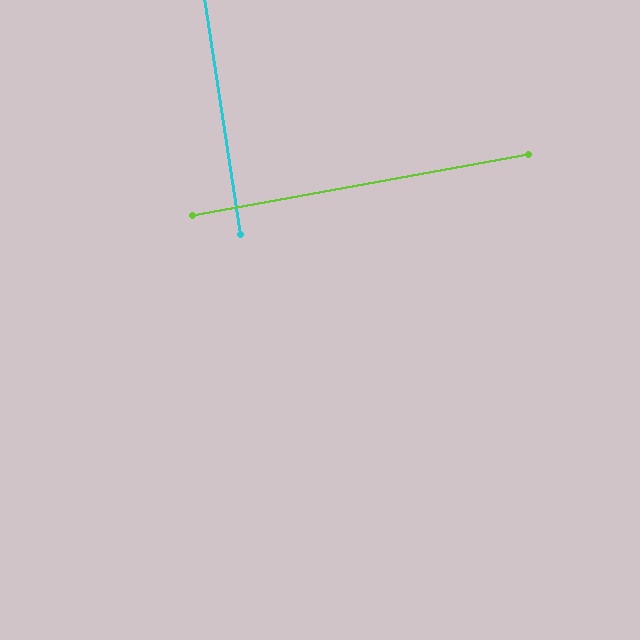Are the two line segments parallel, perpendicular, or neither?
Perpendicular — they meet at approximately 88°.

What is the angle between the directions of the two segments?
Approximately 88 degrees.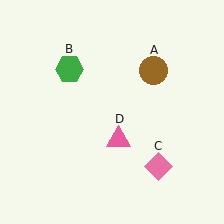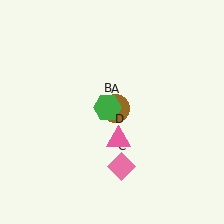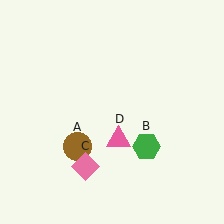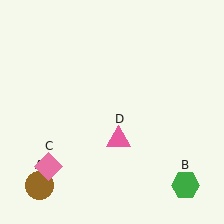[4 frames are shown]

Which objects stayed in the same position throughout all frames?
Pink triangle (object D) remained stationary.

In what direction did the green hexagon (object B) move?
The green hexagon (object B) moved down and to the right.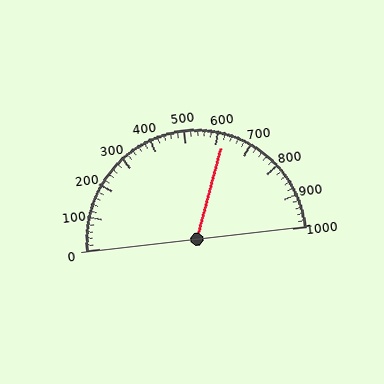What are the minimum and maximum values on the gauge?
The gauge ranges from 0 to 1000.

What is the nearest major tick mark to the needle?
The nearest major tick mark is 600.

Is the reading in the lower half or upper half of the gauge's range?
The reading is in the upper half of the range (0 to 1000).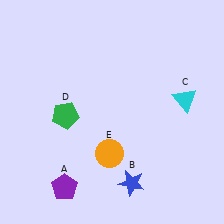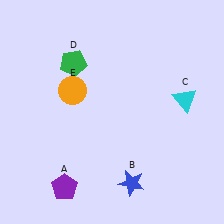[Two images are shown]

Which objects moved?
The objects that moved are: the green pentagon (D), the orange circle (E).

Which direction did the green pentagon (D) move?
The green pentagon (D) moved up.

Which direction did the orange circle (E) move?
The orange circle (E) moved up.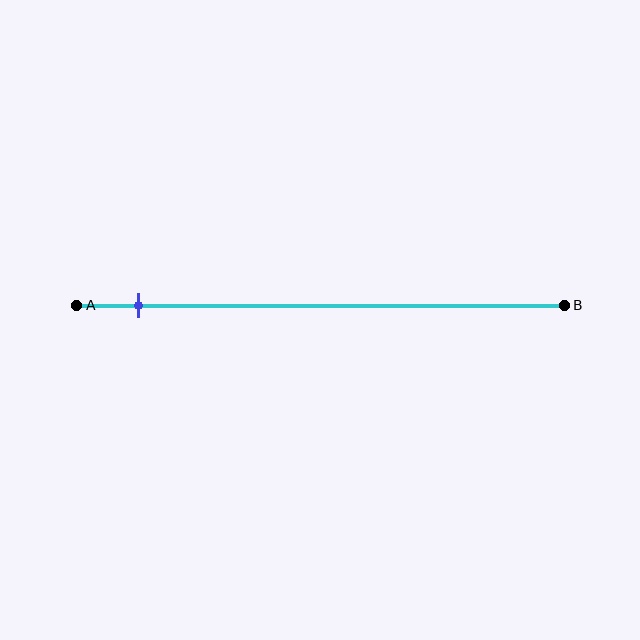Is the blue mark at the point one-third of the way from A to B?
No, the mark is at about 15% from A, not at the 33% one-third point.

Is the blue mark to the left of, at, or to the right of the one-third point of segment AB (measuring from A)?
The blue mark is to the left of the one-third point of segment AB.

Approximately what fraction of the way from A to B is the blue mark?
The blue mark is approximately 15% of the way from A to B.